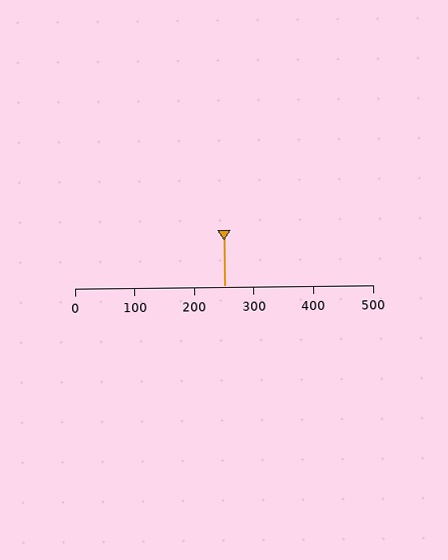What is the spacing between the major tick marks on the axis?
The major ticks are spaced 100 apart.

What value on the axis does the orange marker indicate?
The marker indicates approximately 250.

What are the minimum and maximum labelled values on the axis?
The axis runs from 0 to 500.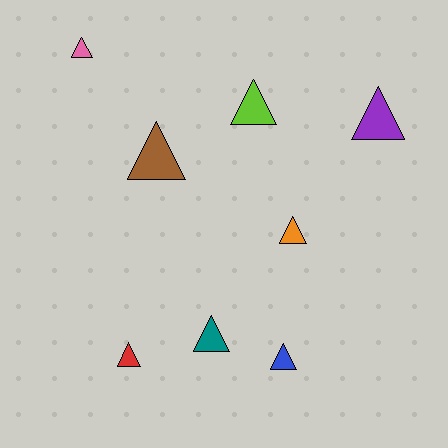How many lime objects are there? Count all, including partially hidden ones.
There is 1 lime object.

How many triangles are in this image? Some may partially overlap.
There are 8 triangles.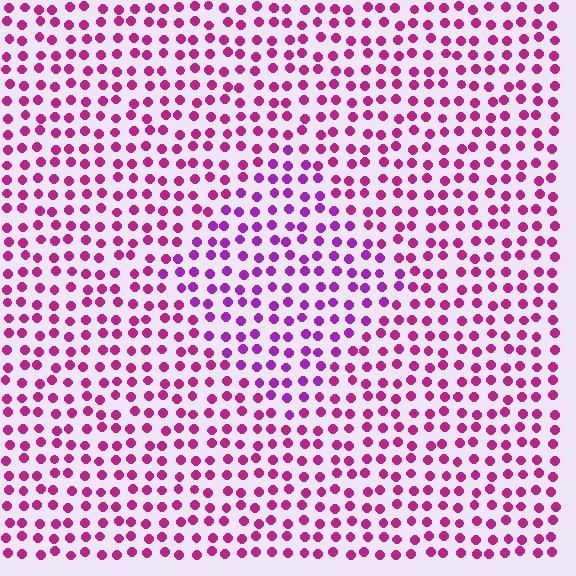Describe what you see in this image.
The image is filled with small magenta elements in a uniform arrangement. A diamond-shaped region is visible where the elements are tinted to a slightly different hue, forming a subtle color boundary.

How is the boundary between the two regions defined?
The boundary is defined purely by a slight shift in hue (about 29 degrees). Spacing, size, and orientation are identical on both sides.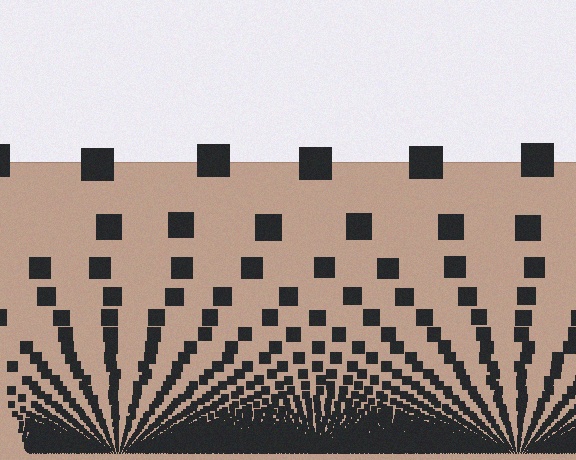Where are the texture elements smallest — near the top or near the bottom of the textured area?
Near the bottom.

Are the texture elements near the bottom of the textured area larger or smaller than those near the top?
Smaller. The gradient is inverted — elements near the bottom are smaller and denser.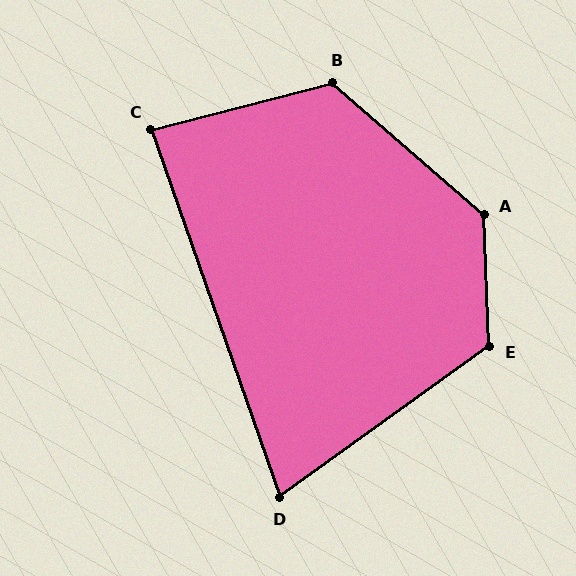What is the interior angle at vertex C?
Approximately 85 degrees (acute).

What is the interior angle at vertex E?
Approximately 124 degrees (obtuse).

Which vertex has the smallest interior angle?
D, at approximately 74 degrees.